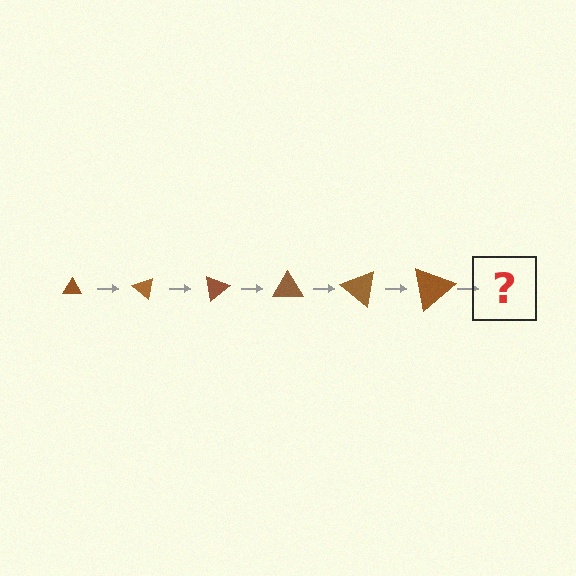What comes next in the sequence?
The next element should be a triangle, larger than the previous one and rotated 240 degrees from the start.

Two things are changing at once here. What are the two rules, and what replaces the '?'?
The two rules are that the triangle grows larger each step and it rotates 40 degrees each step. The '?' should be a triangle, larger than the previous one and rotated 240 degrees from the start.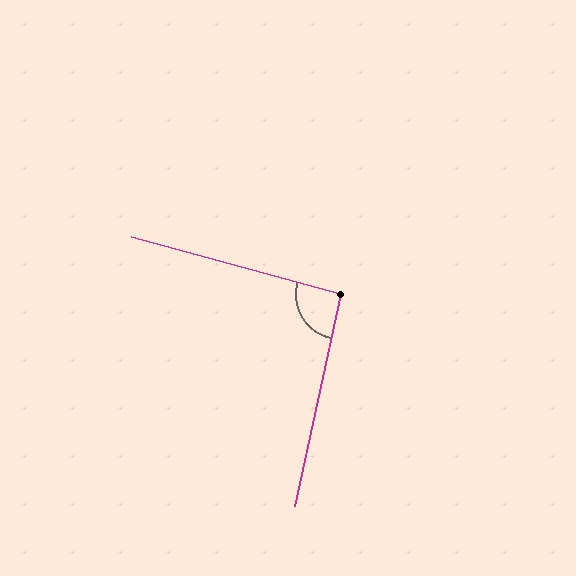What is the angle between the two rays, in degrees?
Approximately 93 degrees.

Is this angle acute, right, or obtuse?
It is approximately a right angle.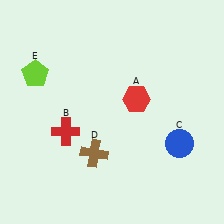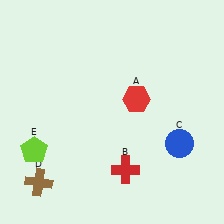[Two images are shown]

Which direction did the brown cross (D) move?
The brown cross (D) moved left.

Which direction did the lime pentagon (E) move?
The lime pentagon (E) moved down.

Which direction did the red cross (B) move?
The red cross (B) moved right.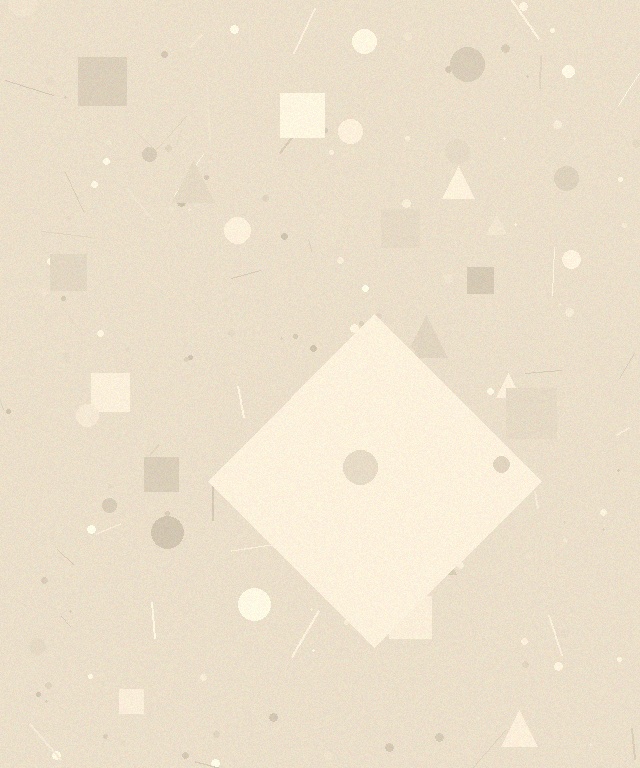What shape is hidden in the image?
A diamond is hidden in the image.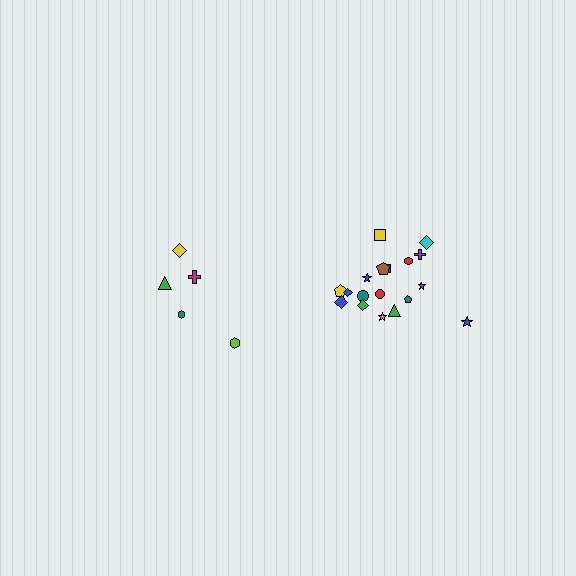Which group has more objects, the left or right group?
The right group.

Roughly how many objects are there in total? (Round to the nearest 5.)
Roughly 25 objects in total.